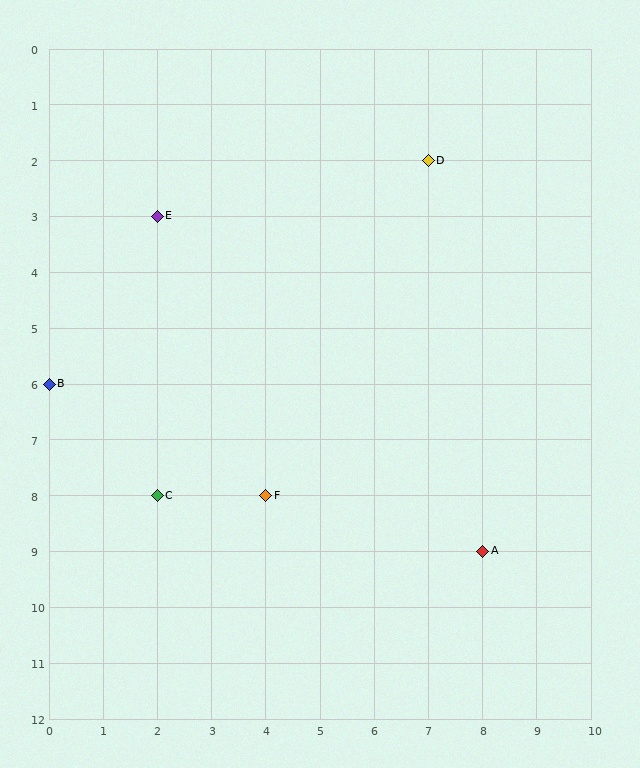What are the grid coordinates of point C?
Point C is at grid coordinates (2, 8).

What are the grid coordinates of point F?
Point F is at grid coordinates (4, 8).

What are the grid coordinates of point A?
Point A is at grid coordinates (8, 9).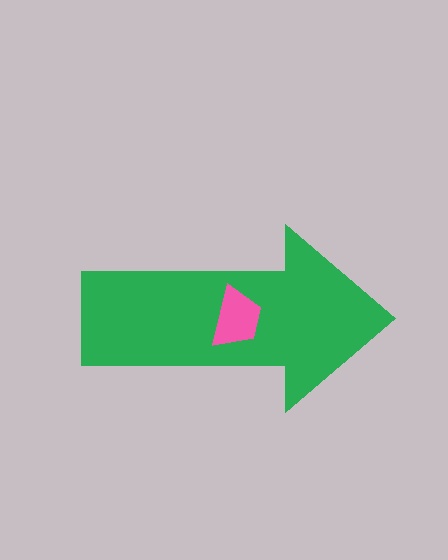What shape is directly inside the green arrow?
The pink trapezoid.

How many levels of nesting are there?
2.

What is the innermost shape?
The pink trapezoid.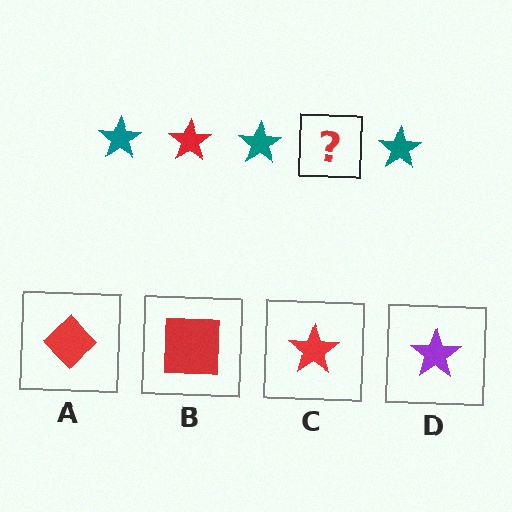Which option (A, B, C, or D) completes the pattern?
C.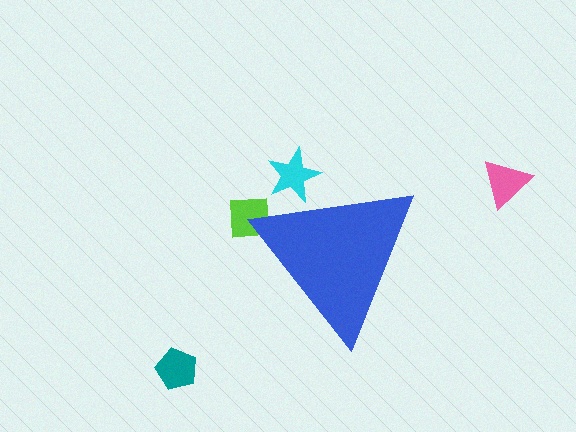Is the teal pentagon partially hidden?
No, the teal pentagon is fully visible.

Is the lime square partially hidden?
Yes, the lime square is partially hidden behind the blue triangle.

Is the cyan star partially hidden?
Yes, the cyan star is partially hidden behind the blue triangle.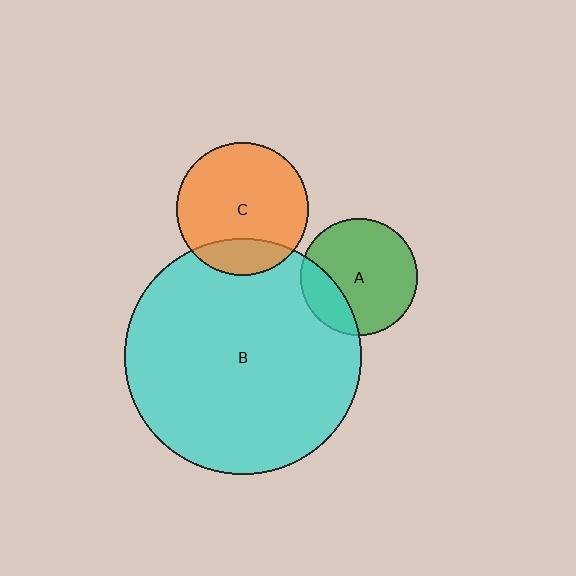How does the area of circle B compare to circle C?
Approximately 3.2 times.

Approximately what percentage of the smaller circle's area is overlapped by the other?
Approximately 20%.